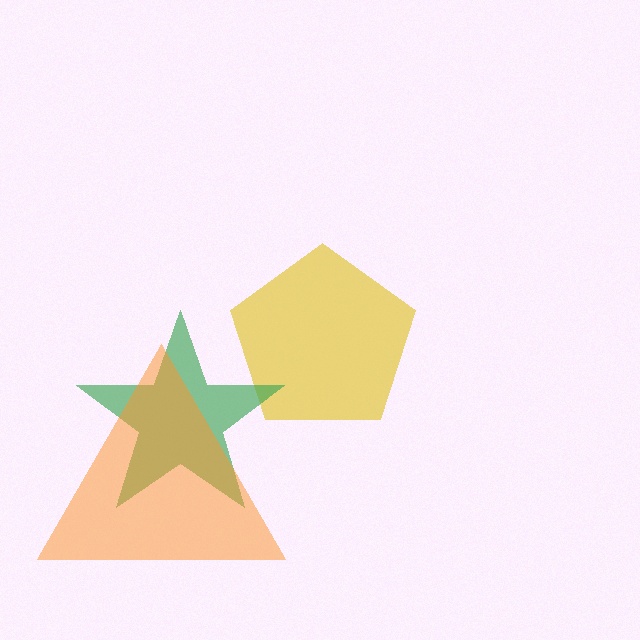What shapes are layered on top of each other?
The layered shapes are: a yellow pentagon, a green star, an orange triangle.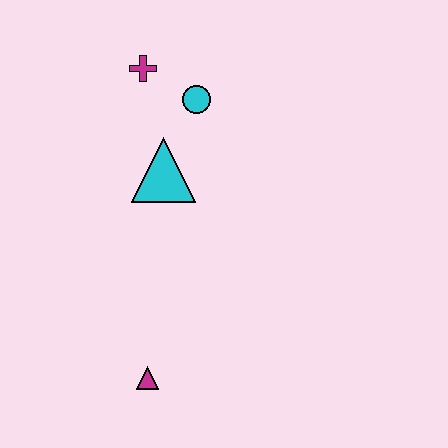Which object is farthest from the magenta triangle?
The magenta cross is farthest from the magenta triangle.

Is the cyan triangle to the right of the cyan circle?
No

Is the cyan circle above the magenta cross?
No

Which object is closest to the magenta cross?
The cyan circle is closest to the magenta cross.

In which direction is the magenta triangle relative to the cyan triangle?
The magenta triangle is below the cyan triangle.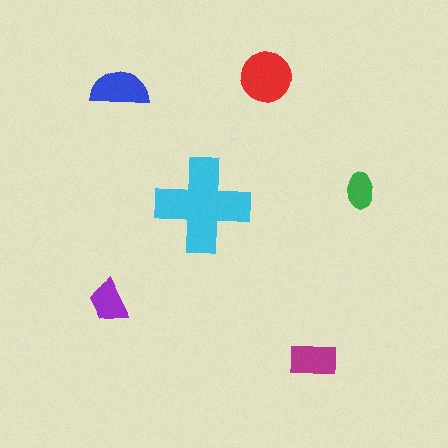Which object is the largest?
The cyan cross.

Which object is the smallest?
The green ellipse.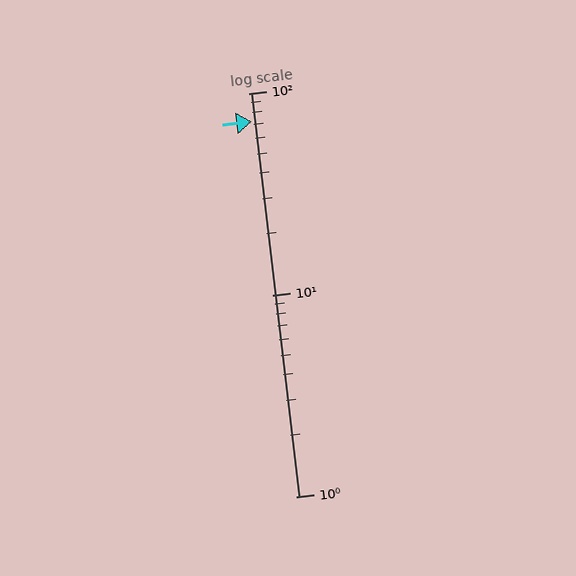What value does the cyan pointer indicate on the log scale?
The pointer indicates approximately 72.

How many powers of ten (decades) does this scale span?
The scale spans 2 decades, from 1 to 100.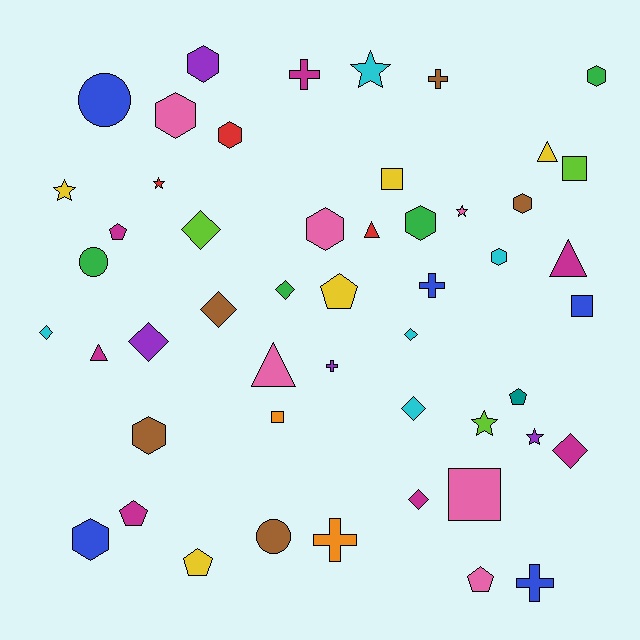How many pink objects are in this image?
There are 6 pink objects.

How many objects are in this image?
There are 50 objects.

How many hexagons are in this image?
There are 10 hexagons.